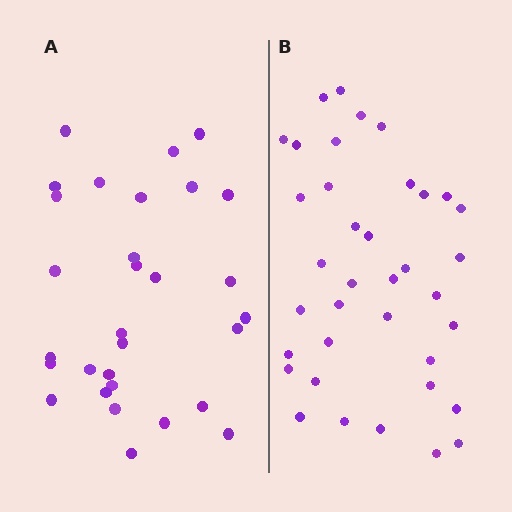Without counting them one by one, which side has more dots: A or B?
Region B (the right region) has more dots.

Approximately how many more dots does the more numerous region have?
Region B has roughly 8 or so more dots than region A.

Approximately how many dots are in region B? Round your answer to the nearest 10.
About 40 dots. (The exact count is 37, which rounds to 40.)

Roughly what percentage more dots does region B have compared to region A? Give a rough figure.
About 25% more.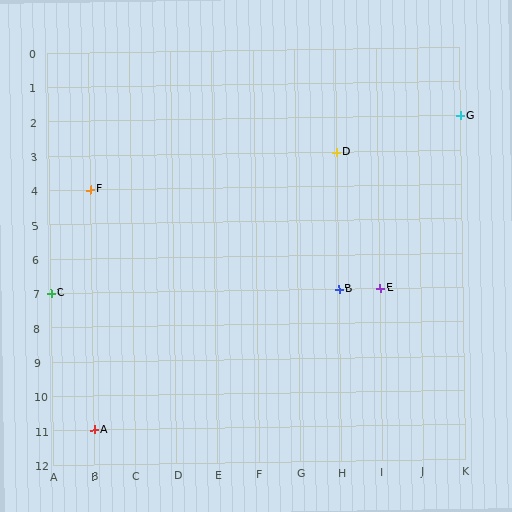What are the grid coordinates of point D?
Point D is at grid coordinates (H, 3).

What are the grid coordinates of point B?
Point B is at grid coordinates (H, 7).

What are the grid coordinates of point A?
Point A is at grid coordinates (B, 11).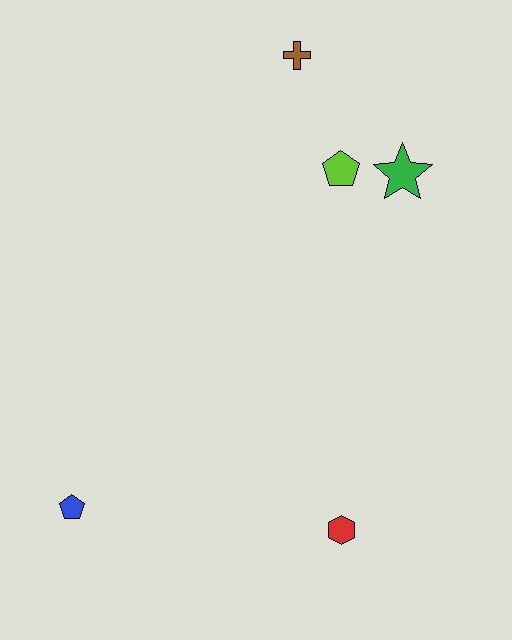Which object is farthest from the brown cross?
The blue pentagon is farthest from the brown cross.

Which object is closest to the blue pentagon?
The red hexagon is closest to the blue pentagon.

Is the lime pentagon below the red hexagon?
No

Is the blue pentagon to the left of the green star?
Yes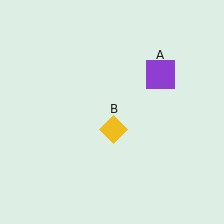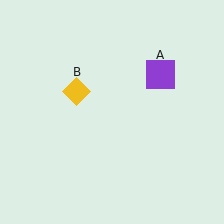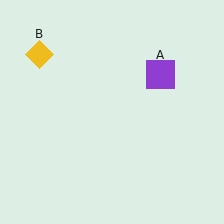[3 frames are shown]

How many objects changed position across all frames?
1 object changed position: yellow diamond (object B).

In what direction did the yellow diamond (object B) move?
The yellow diamond (object B) moved up and to the left.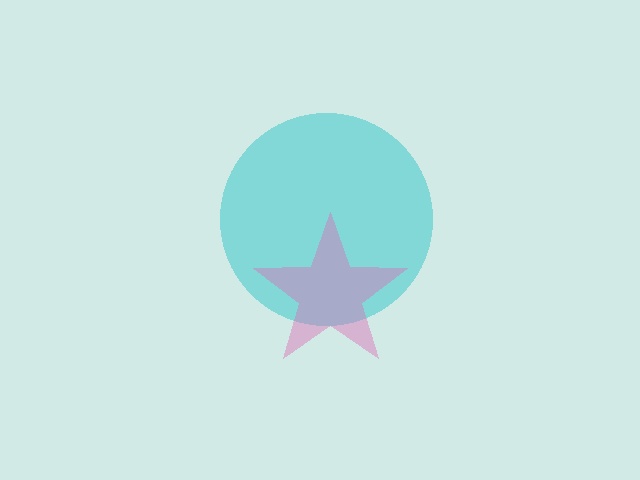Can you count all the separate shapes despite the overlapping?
Yes, there are 2 separate shapes.